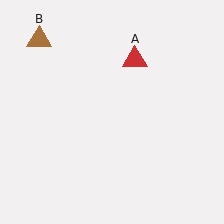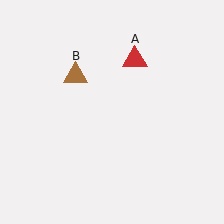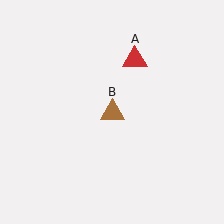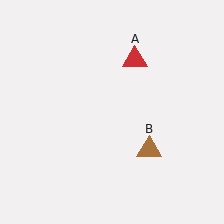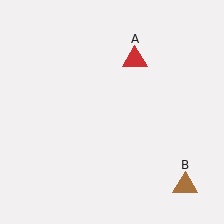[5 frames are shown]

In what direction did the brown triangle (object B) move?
The brown triangle (object B) moved down and to the right.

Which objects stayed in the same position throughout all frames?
Red triangle (object A) remained stationary.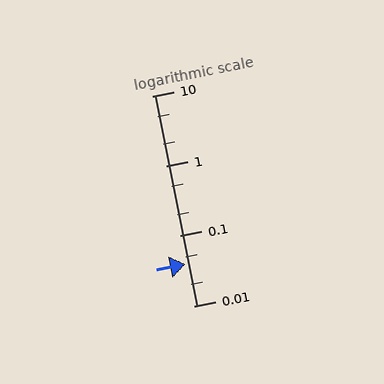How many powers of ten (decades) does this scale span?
The scale spans 3 decades, from 0.01 to 10.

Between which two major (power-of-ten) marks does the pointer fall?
The pointer is between 0.01 and 0.1.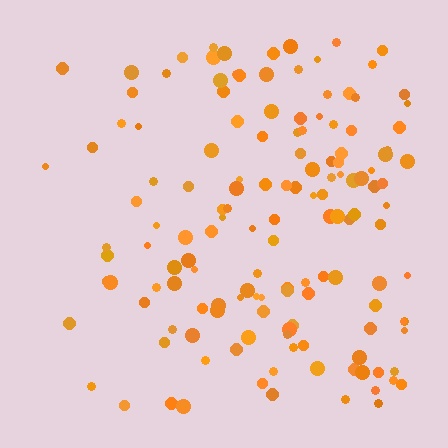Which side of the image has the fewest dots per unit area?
The left.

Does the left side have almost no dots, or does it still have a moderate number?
Still a moderate number, just noticeably fewer than the right.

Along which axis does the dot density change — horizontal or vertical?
Horizontal.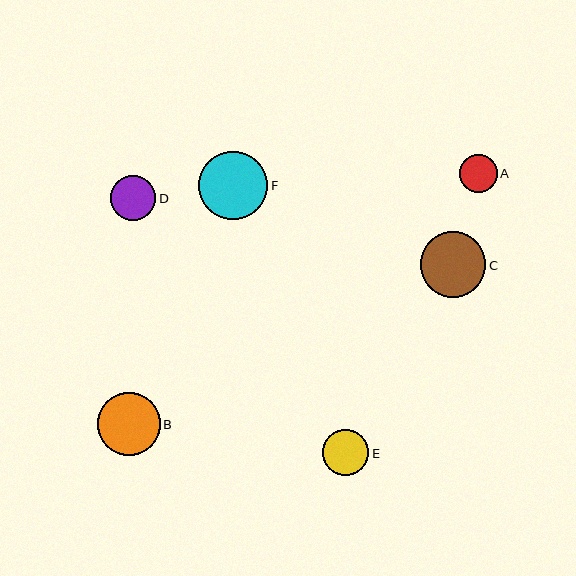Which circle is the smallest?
Circle A is the smallest with a size of approximately 38 pixels.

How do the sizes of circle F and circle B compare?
Circle F and circle B are approximately the same size.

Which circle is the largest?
Circle F is the largest with a size of approximately 69 pixels.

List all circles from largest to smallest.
From largest to smallest: F, C, B, E, D, A.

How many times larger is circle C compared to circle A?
Circle C is approximately 1.7 times the size of circle A.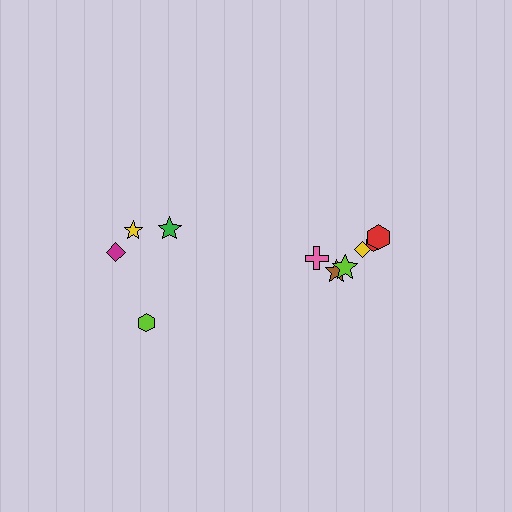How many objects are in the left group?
There are 4 objects.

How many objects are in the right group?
There are 6 objects.